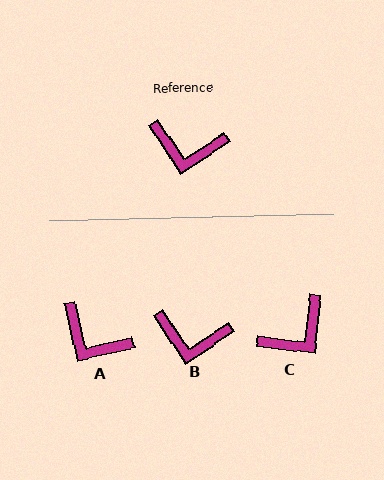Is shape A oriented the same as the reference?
No, it is off by about 20 degrees.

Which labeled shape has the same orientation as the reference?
B.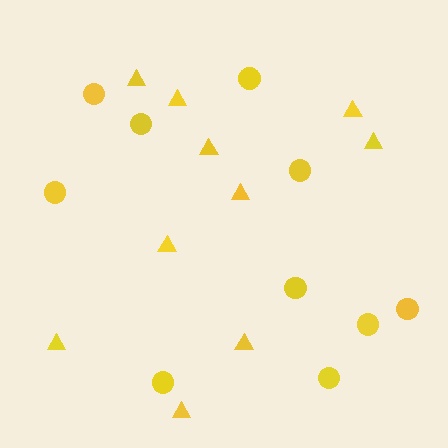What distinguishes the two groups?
There are 2 groups: one group of circles (10) and one group of triangles (10).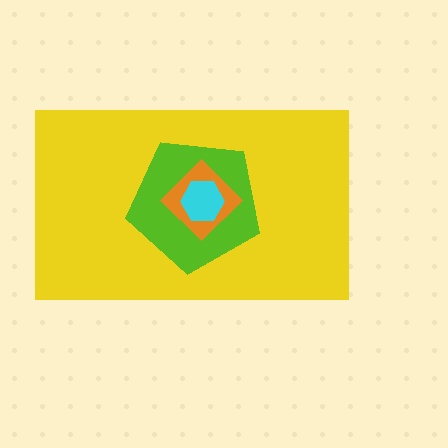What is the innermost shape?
The cyan hexagon.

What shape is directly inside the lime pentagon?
The orange diamond.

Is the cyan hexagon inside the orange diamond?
Yes.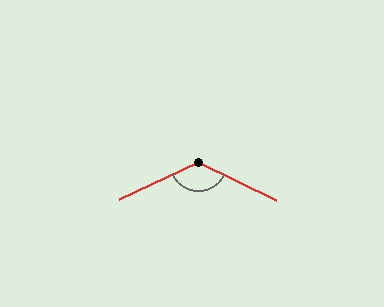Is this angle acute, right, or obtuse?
It is obtuse.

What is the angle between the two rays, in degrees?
Approximately 129 degrees.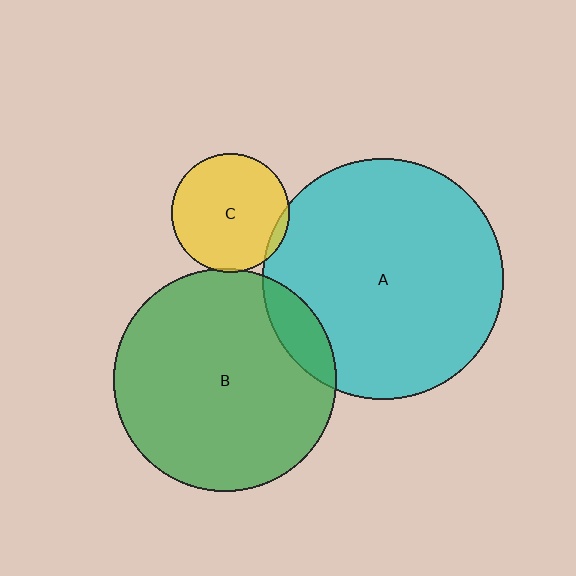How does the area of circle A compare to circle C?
Approximately 4.1 times.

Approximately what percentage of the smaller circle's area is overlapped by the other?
Approximately 10%.